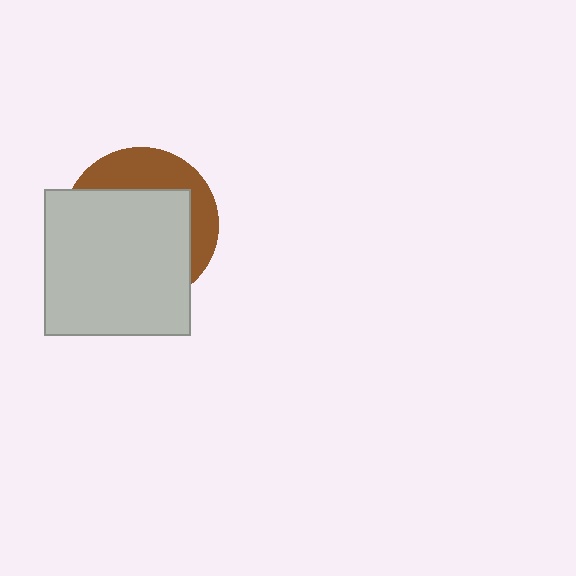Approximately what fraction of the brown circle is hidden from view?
Roughly 67% of the brown circle is hidden behind the light gray square.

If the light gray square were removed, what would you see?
You would see the complete brown circle.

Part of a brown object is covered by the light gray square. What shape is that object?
It is a circle.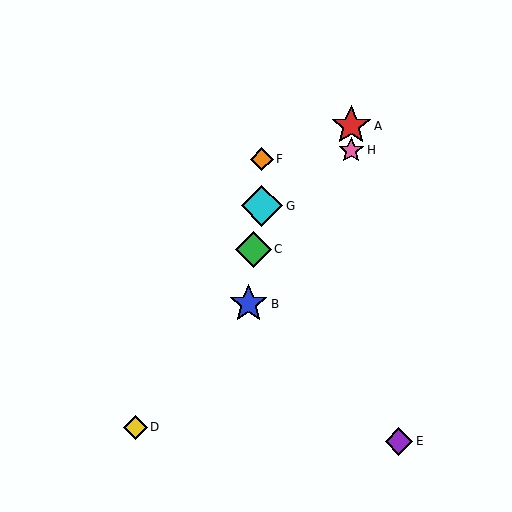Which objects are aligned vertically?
Objects A, H are aligned vertically.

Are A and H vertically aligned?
Yes, both are at x≈351.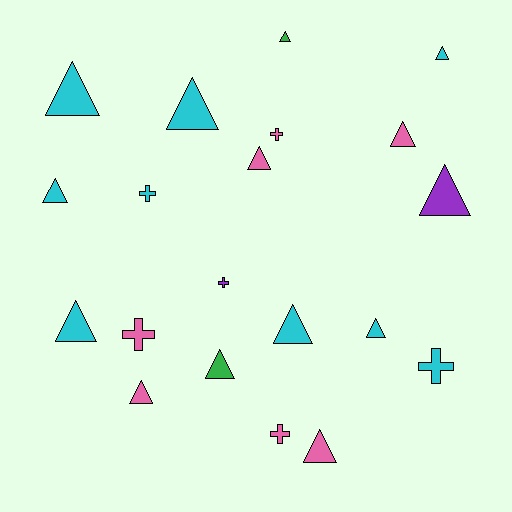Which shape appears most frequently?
Triangle, with 14 objects.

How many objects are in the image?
There are 20 objects.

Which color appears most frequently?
Cyan, with 9 objects.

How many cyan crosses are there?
There are 2 cyan crosses.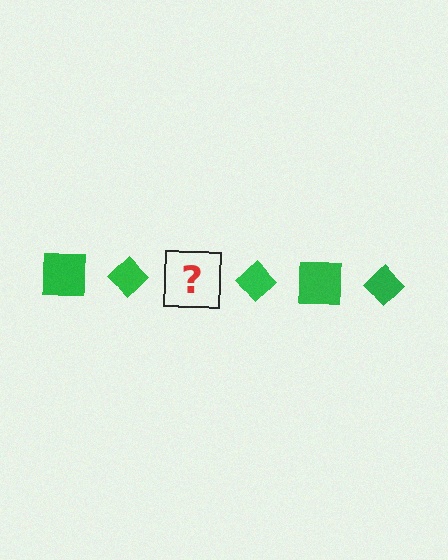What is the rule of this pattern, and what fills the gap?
The rule is that the pattern cycles through square, diamond shapes in green. The gap should be filled with a green square.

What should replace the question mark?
The question mark should be replaced with a green square.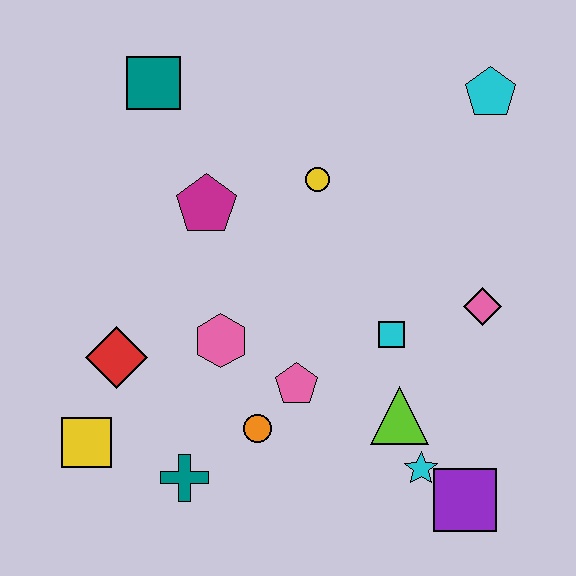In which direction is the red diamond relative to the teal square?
The red diamond is below the teal square.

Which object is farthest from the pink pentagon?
The cyan pentagon is farthest from the pink pentagon.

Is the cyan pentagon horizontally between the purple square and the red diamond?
No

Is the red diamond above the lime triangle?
Yes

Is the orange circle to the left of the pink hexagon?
No